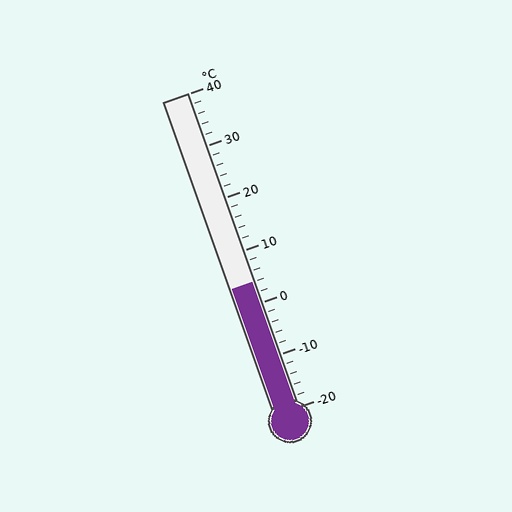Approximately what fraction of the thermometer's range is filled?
The thermometer is filled to approximately 40% of its range.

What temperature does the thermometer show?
The thermometer shows approximately 4°C.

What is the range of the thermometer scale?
The thermometer scale ranges from -20°C to 40°C.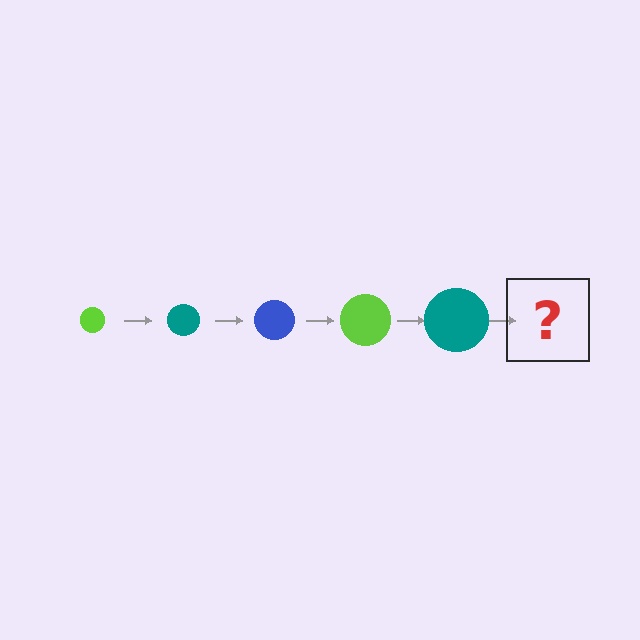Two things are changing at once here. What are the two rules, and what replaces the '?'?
The two rules are that the circle grows larger each step and the color cycles through lime, teal, and blue. The '?' should be a blue circle, larger than the previous one.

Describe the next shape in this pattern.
It should be a blue circle, larger than the previous one.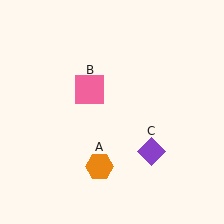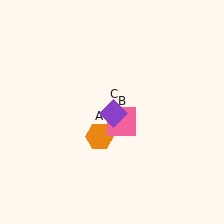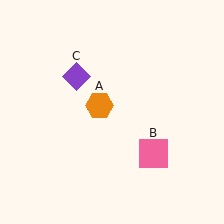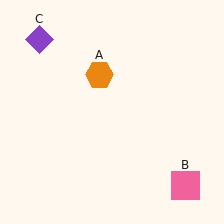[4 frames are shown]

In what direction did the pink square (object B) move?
The pink square (object B) moved down and to the right.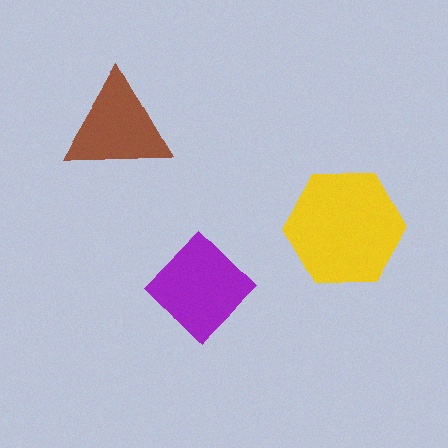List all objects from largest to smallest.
The yellow hexagon, the purple diamond, the brown triangle.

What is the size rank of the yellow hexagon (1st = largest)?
1st.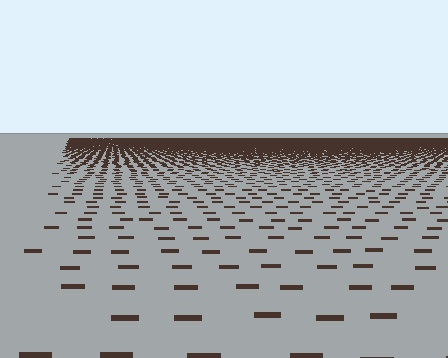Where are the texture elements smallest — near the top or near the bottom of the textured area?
Near the top.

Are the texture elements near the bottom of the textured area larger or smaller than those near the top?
Larger. Near the bottom, elements are closer to the viewer and appear at a bigger on-screen size.